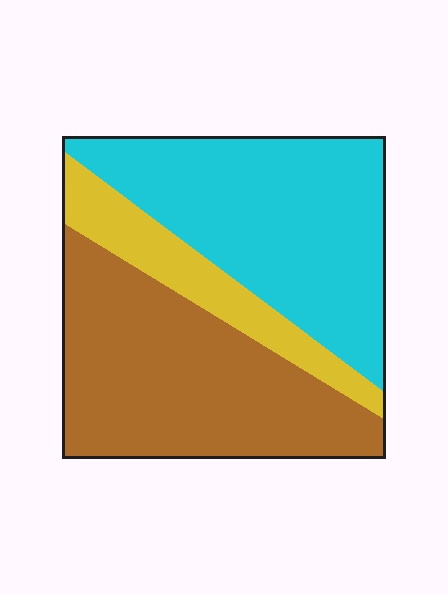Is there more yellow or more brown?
Brown.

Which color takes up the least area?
Yellow, at roughly 15%.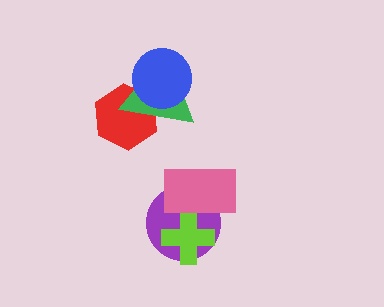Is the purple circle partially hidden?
Yes, it is partially covered by another shape.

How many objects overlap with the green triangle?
2 objects overlap with the green triangle.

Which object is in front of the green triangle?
The blue circle is in front of the green triangle.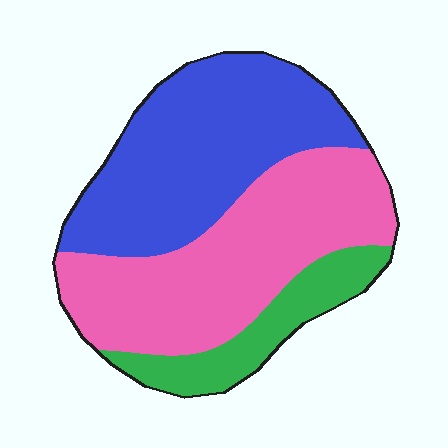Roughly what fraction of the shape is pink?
Pink takes up about two fifths (2/5) of the shape.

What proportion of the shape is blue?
Blue covers around 40% of the shape.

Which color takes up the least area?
Green, at roughly 15%.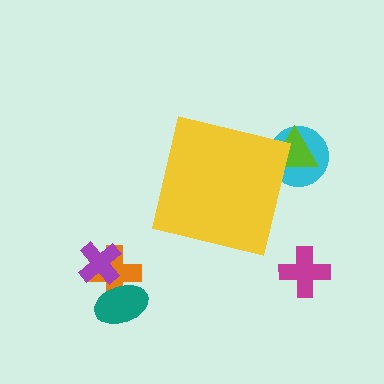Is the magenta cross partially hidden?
No, the magenta cross is fully visible.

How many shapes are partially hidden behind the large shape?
2 shapes are partially hidden.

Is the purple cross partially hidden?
No, the purple cross is fully visible.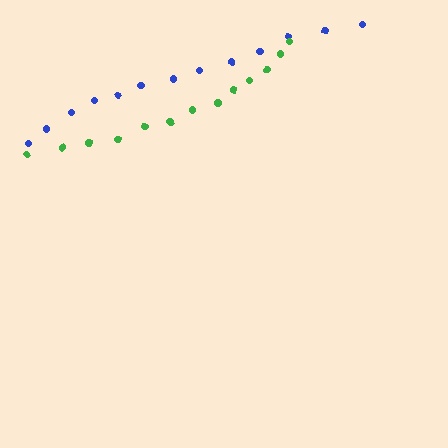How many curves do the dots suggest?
There are 2 distinct paths.